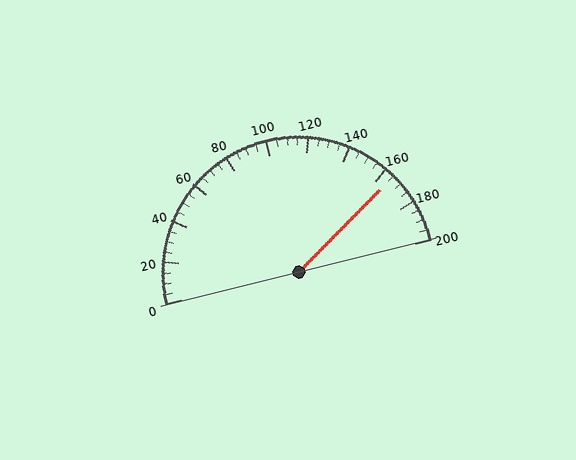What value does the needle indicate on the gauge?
The needle indicates approximately 165.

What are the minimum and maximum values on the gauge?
The gauge ranges from 0 to 200.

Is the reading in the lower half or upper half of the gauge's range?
The reading is in the upper half of the range (0 to 200).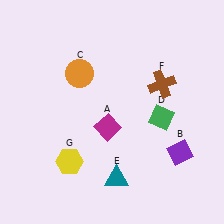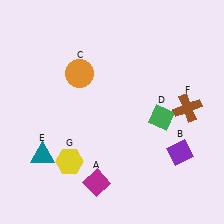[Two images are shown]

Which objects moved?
The objects that moved are: the magenta diamond (A), the teal triangle (E), the brown cross (F).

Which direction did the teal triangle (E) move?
The teal triangle (E) moved left.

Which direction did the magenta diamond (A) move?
The magenta diamond (A) moved down.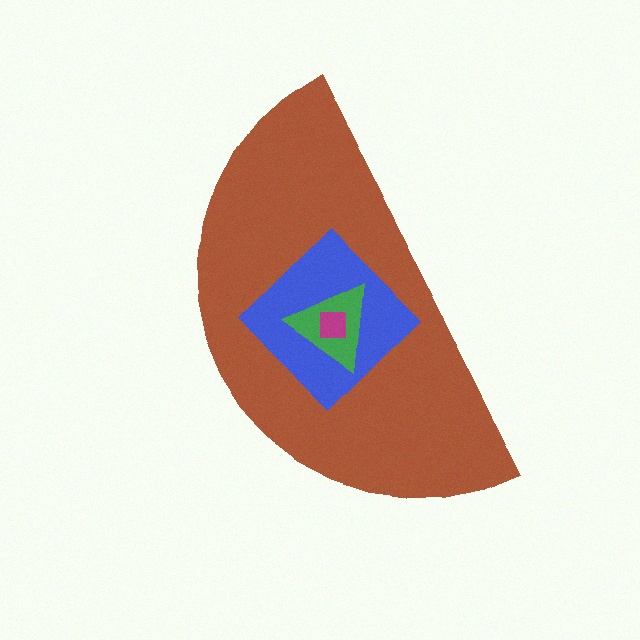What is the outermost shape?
The brown semicircle.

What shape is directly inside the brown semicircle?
The blue diamond.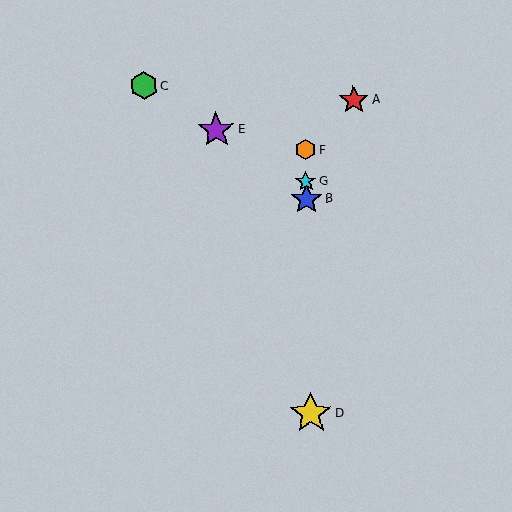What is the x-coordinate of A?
Object A is at x≈354.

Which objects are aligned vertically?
Objects B, D, F, G are aligned vertically.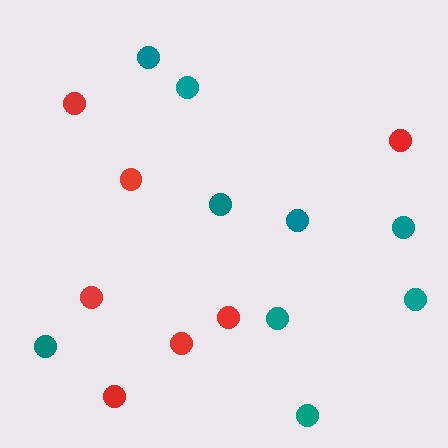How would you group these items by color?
There are 2 groups: one group of teal circles (9) and one group of red circles (7).